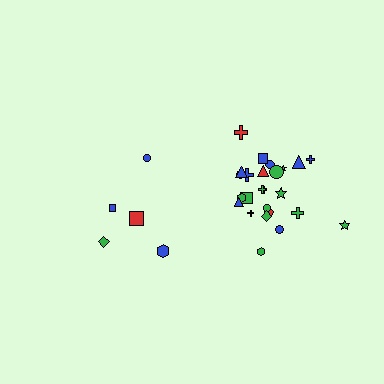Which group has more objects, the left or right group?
The right group.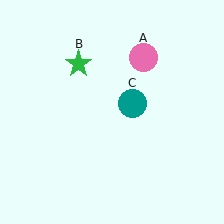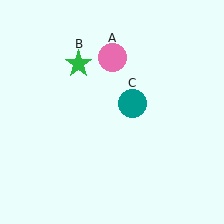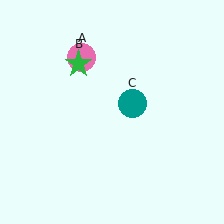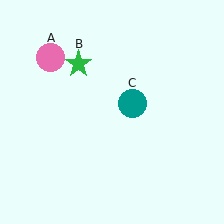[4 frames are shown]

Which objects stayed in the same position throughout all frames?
Green star (object B) and teal circle (object C) remained stationary.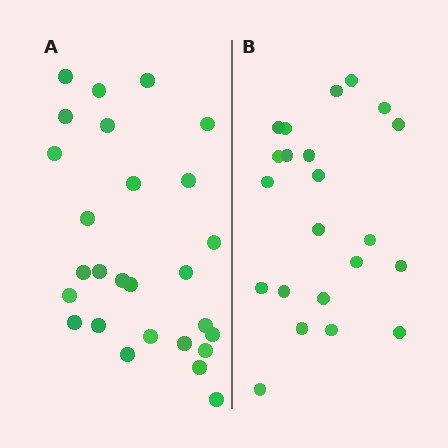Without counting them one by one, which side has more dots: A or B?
Region A (the left region) has more dots.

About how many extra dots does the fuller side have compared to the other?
Region A has about 5 more dots than region B.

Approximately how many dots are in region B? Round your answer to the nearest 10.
About 20 dots. (The exact count is 22, which rounds to 20.)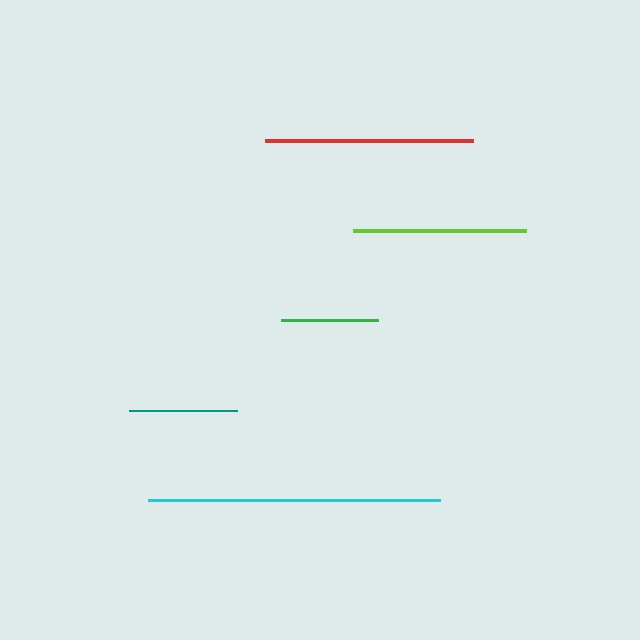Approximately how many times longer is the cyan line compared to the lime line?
The cyan line is approximately 1.7 times the length of the lime line.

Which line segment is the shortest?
The green line is the shortest at approximately 97 pixels.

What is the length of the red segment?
The red segment is approximately 208 pixels long.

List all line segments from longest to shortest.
From longest to shortest: cyan, red, lime, teal, green.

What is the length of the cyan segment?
The cyan segment is approximately 292 pixels long.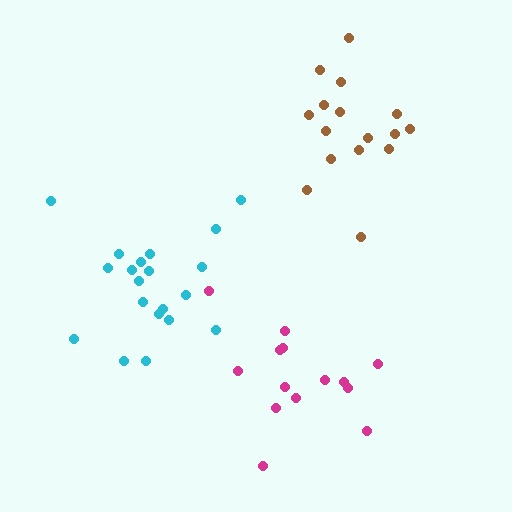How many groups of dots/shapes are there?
There are 3 groups.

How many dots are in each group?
Group 1: 20 dots, Group 2: 14 dots, Group 3: 16 dots (50 total).